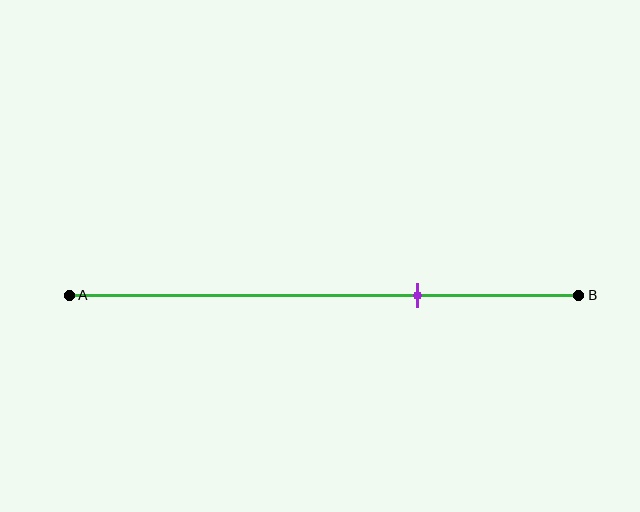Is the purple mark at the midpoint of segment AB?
No, the mark is at about 70% from A, not at the 50% midpoint.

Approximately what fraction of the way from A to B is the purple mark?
The purple mark is approximately 70% of the way from A to B.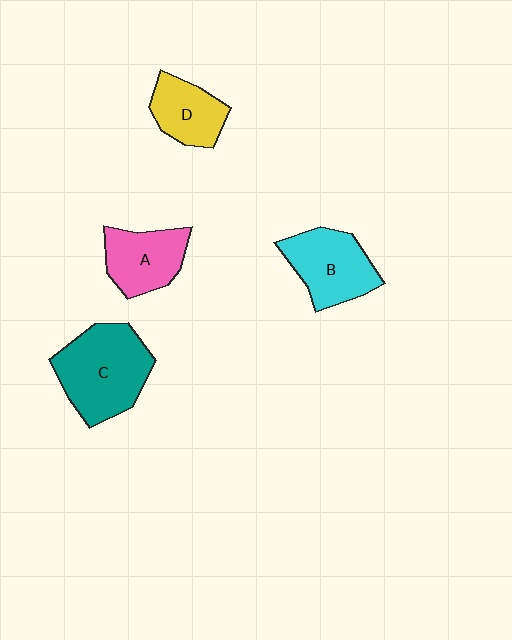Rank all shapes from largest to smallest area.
From largest to smallest: C (teal), B (cyan), A (pink), D (yellow).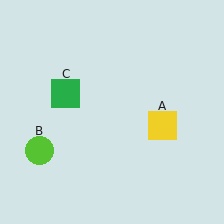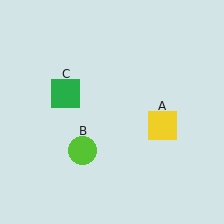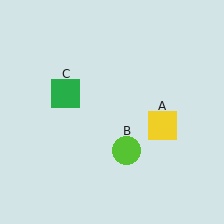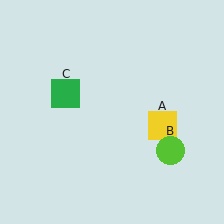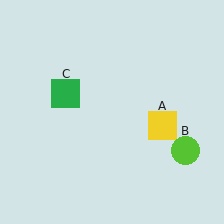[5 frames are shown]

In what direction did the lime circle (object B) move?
The lime circle (object B) moved right.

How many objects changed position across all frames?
1 object changed position: lime circle (object B).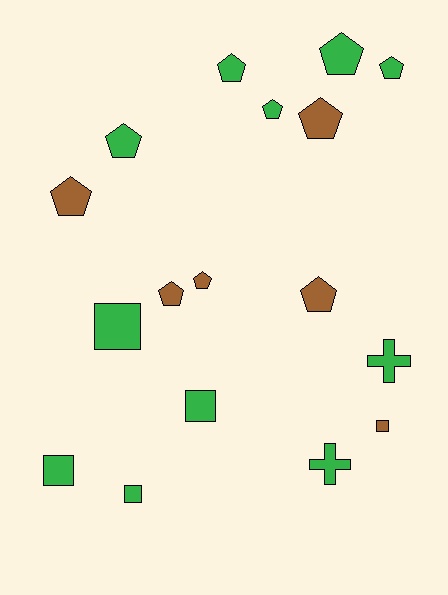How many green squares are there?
There are 4 green squares.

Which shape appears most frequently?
Pentagon, with 10 objects.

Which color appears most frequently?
Green, with 11 objects.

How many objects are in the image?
There are 17 objects.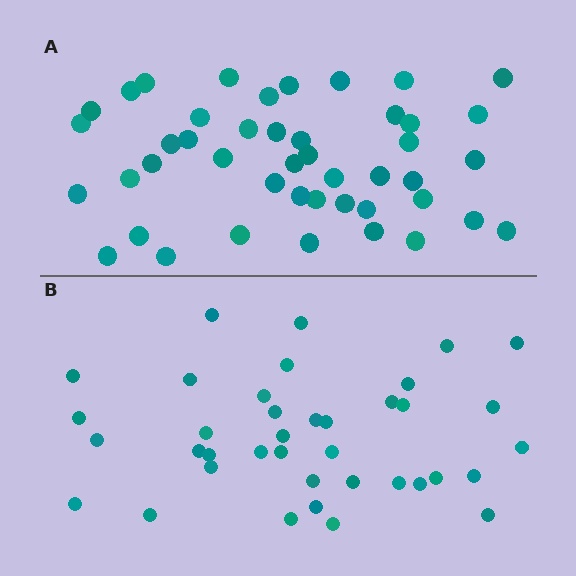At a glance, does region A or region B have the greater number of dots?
Region A (the top region) has more dots.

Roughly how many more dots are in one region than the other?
Region A has roughly 8 or so more dots than region B.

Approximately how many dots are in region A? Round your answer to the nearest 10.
About 40 dots. (The exact count is 45, which rounds to 40.)